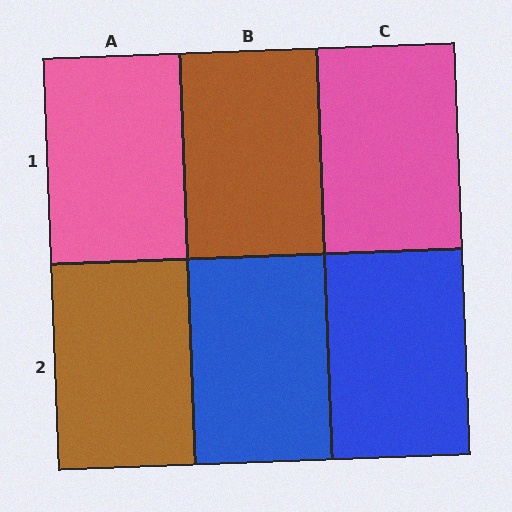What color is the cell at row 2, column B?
Blue.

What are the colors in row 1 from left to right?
Pink, brown, pink.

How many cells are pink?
2 cells are pink.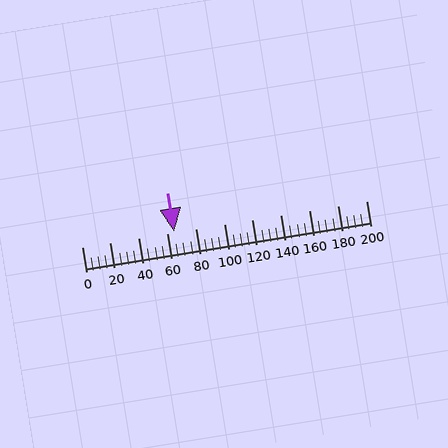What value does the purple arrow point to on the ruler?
The purple arrow points to approximately 65.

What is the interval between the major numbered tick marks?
The major tick marks are spaced 20 units apart.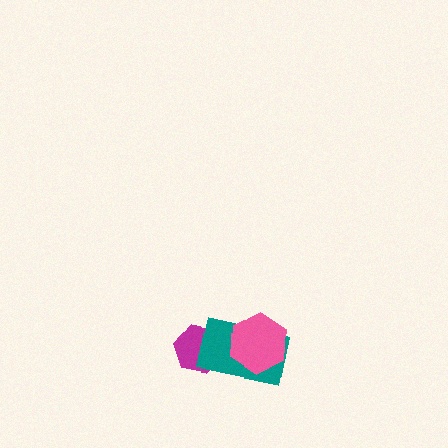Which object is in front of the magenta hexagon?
The teal rectangle is in front of the magenta hexagon.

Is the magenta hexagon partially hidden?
Yes, it is partially covered by another shape.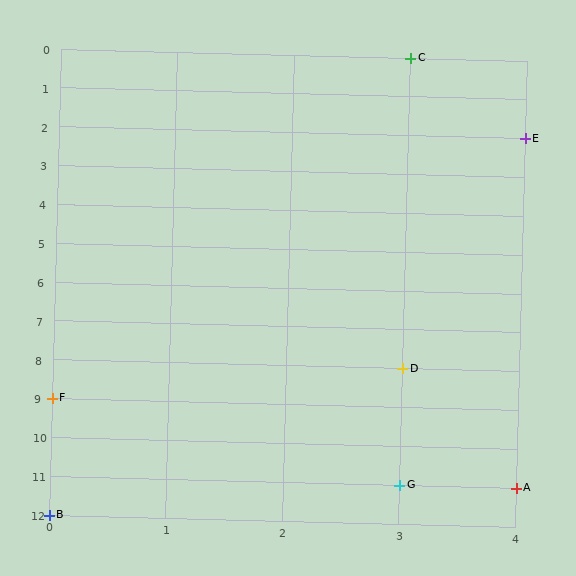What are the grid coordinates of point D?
Point D is at grid coordinates (3, 8).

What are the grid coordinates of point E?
Point E is at grid coordinates (4, 2).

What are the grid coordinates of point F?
Point F is at grid coordinates (0, 9).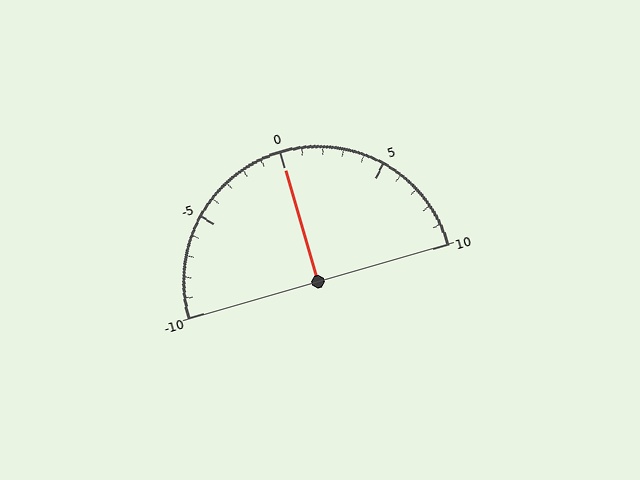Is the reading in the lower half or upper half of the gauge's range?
The reading is in the upper half of the range (-10 to 10).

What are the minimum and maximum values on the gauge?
The gauge ranges from -10 to 10.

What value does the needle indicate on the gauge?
The needle indicates approximately 0.